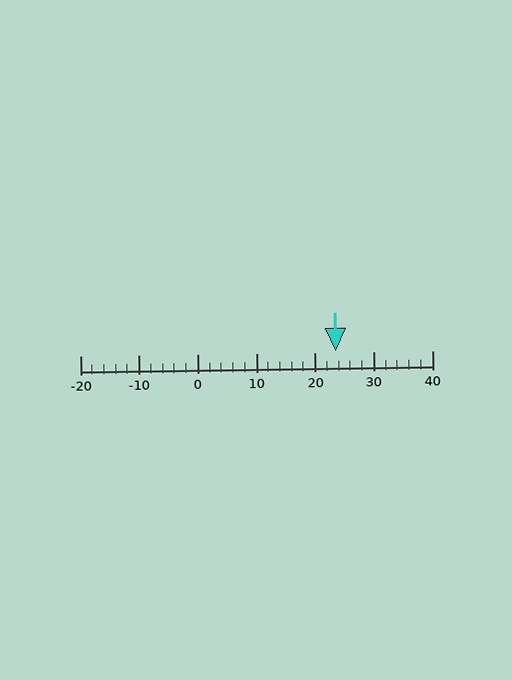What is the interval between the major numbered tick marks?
The major tick marks are spaced 10 units apart.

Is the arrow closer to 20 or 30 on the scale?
The arrow is closer to 20.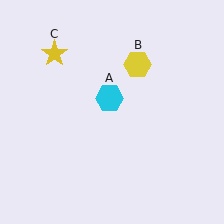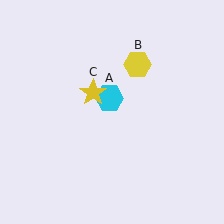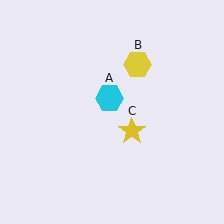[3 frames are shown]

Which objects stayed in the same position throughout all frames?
Cyan hexagon (object A) and yellow hexagon (object B) remained stationary.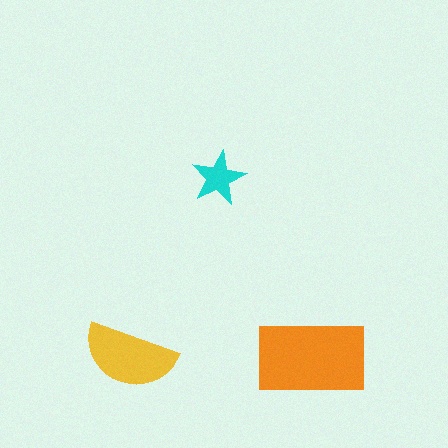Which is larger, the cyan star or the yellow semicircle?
The yellow semicircle.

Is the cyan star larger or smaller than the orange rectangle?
Smaller.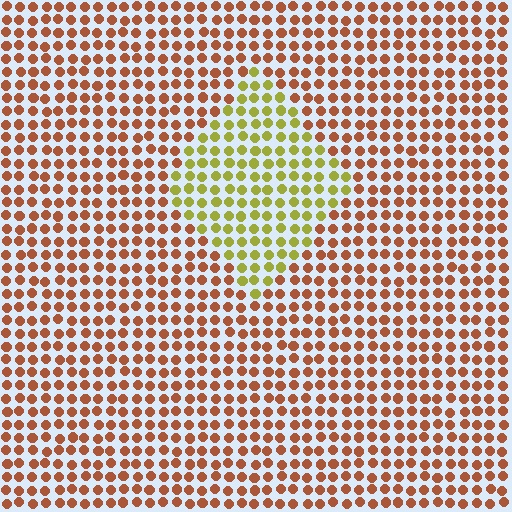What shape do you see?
I see a diamond.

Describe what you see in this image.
The image is filled with small brown elements in a uniform arrangement. A diamond-shaped region is visible where the elements are tinted to a slightly different hue, forming a subtle color boundary.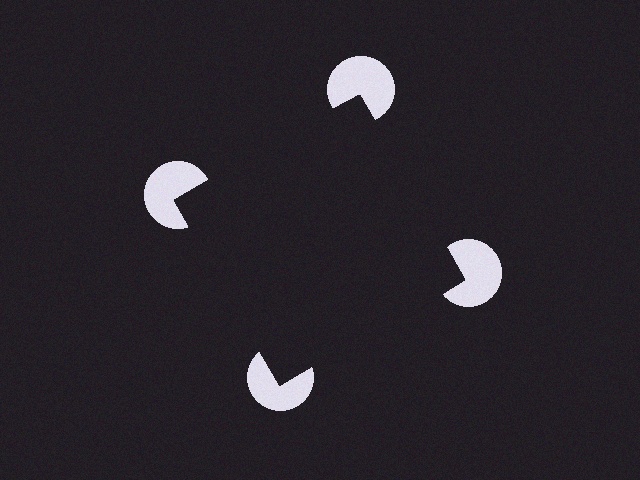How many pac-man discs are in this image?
There are 4 — one at each vertex of the illusory square.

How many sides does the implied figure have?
4 sides.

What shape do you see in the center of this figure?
An illusory square — its edges are inferred from the aligned wedge cuts in the pac-man discs, not physically drawn.